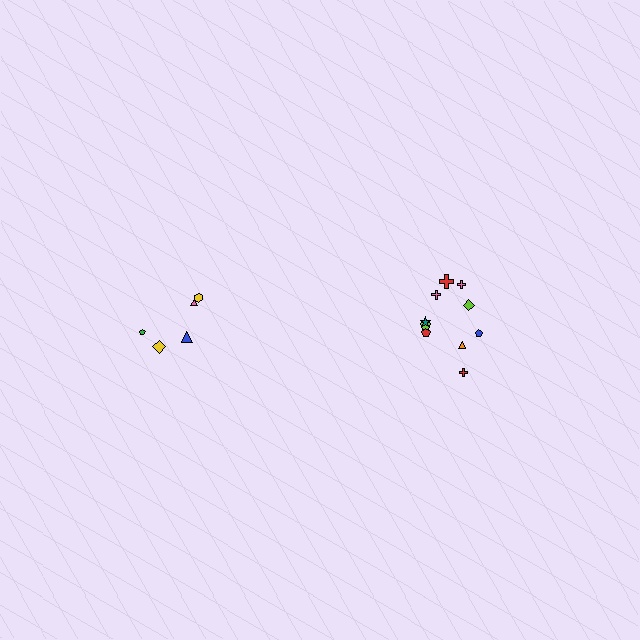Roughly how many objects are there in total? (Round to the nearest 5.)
Roughly 15 objects in total.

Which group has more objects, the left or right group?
The right group.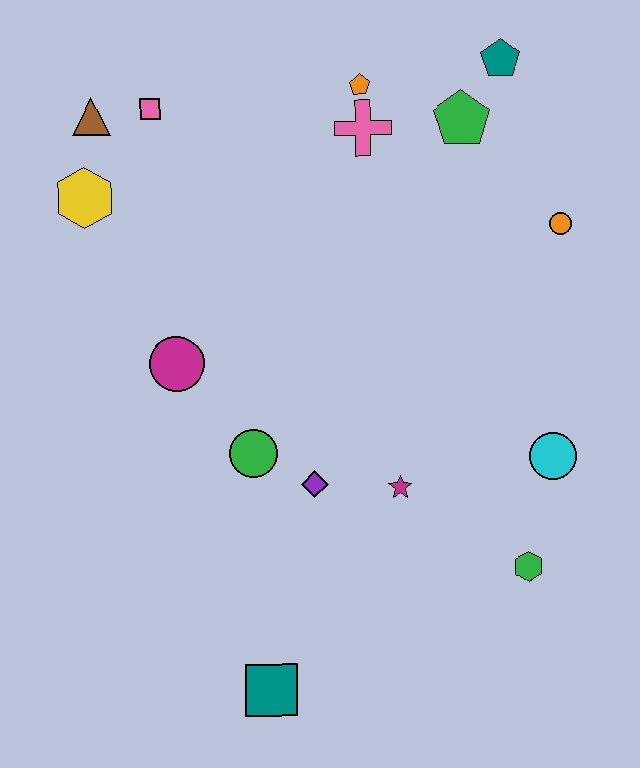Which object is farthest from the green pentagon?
The teal square is farthest from the green pentagon.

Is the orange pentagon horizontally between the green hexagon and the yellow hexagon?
Yes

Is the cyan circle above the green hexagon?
Yes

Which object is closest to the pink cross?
The orange pentagon is closest to the pink cross.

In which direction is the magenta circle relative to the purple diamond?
The magenta circle is to the left of the purple diamond.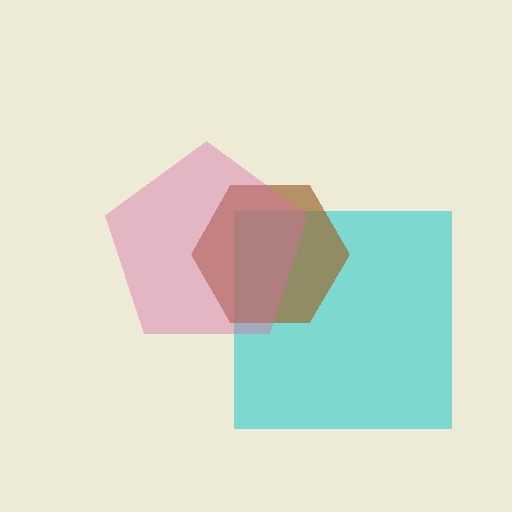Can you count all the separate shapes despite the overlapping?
Yes, there are 3 separate shapes.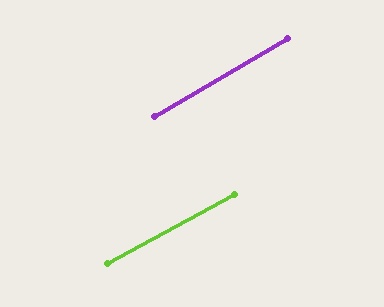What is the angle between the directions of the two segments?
Approximately 2 degrees.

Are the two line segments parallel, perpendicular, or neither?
Parallel — their directions differ by only 1.8°.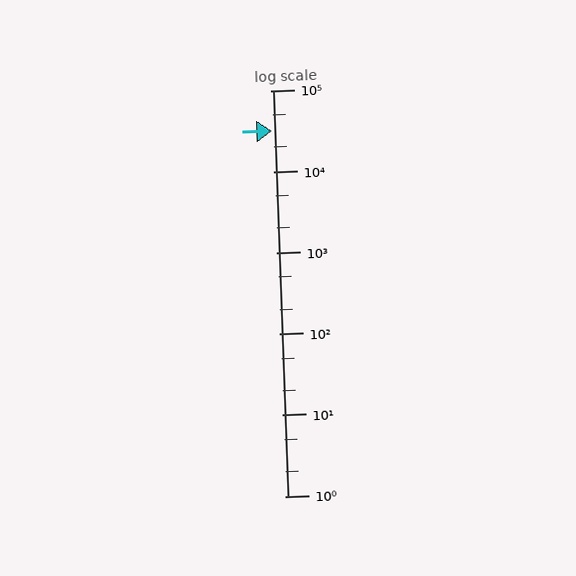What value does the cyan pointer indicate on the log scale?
The pointer indicates approximately 32000.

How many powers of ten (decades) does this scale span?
The scale spans 5 decades, from 1 to 100000.